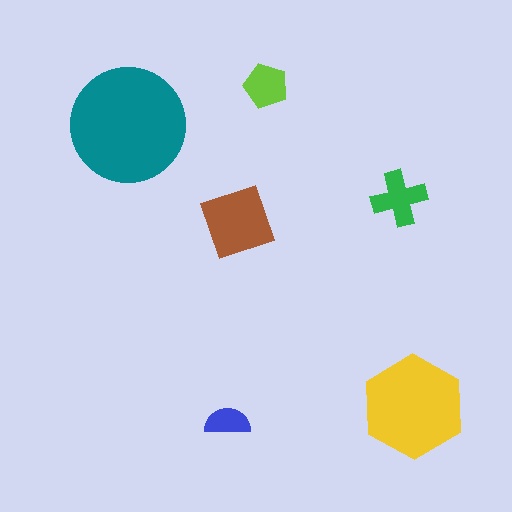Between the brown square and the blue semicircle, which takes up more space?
The brown square.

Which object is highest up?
The lime pentagon is topmost.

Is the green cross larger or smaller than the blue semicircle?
Larger.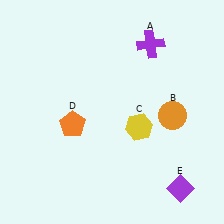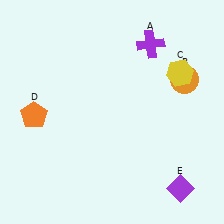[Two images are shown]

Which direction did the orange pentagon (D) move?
The orange pentagon (D) moved left.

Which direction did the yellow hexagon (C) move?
The yellow hexagon (C) moved up.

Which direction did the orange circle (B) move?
The orange circle (B) moved up.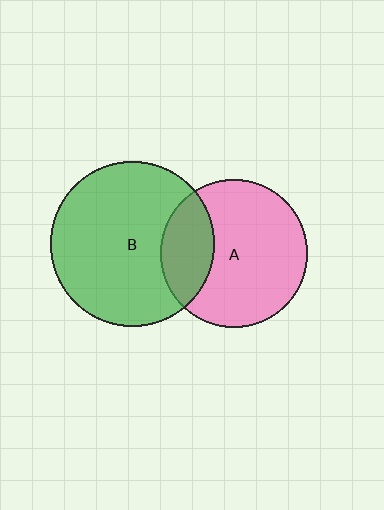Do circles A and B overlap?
Yes.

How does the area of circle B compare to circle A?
Approximately 1.2 times.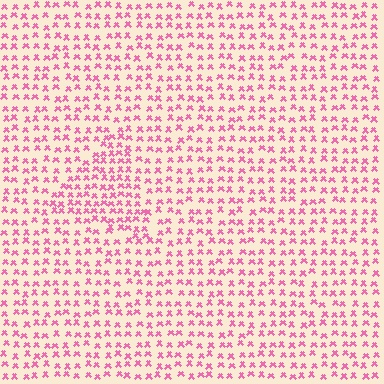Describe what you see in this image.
The image contains small pink elements arranged at two different densities. A triangle-shaped region is visible where the elements are more densely packed than the surrounding area.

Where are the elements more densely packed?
The elements are more densely packed inside the triangle boundary.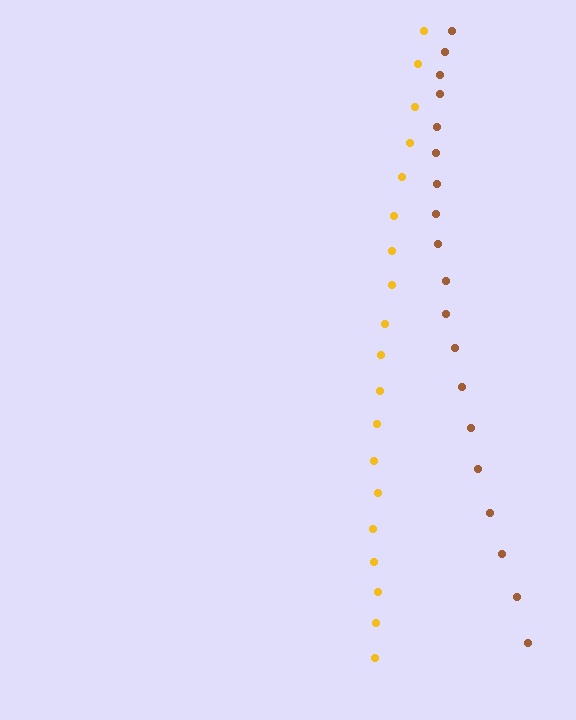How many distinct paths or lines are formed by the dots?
There are 2 distinct paths.